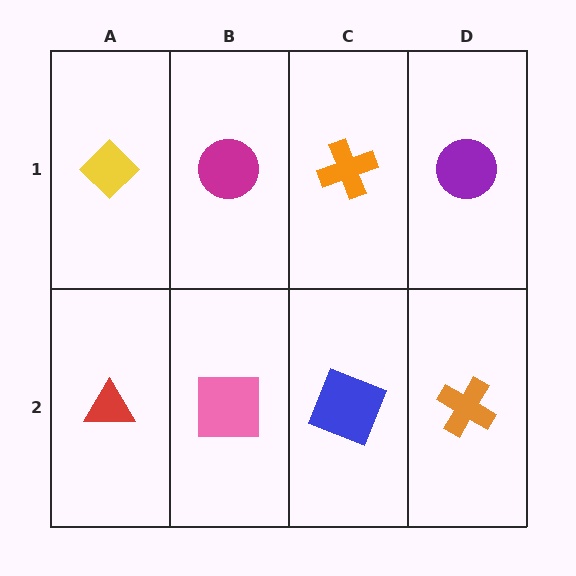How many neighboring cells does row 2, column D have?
2.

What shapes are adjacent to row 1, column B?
A pink square (row 2, column B), a yellow diamond (row 1, column A), an orange cross (row 1, column C).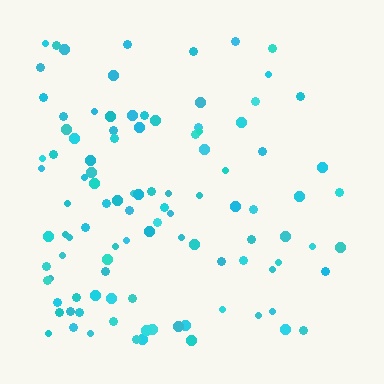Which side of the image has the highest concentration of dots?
The left.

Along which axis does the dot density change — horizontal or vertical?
Horizontal.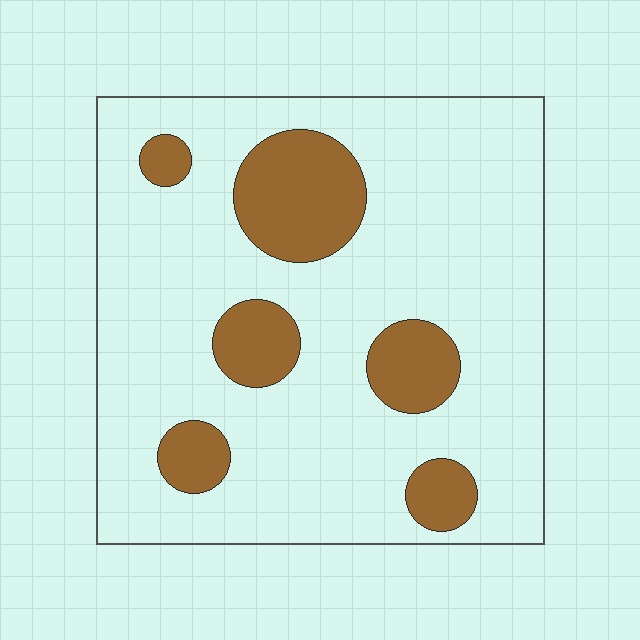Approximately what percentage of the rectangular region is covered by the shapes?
Approximately 20%.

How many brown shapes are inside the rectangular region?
6.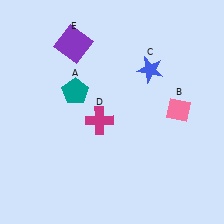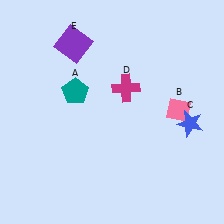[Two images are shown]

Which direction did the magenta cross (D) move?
The magenta cross (D) moved up.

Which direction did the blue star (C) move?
The blue star (C) moved down.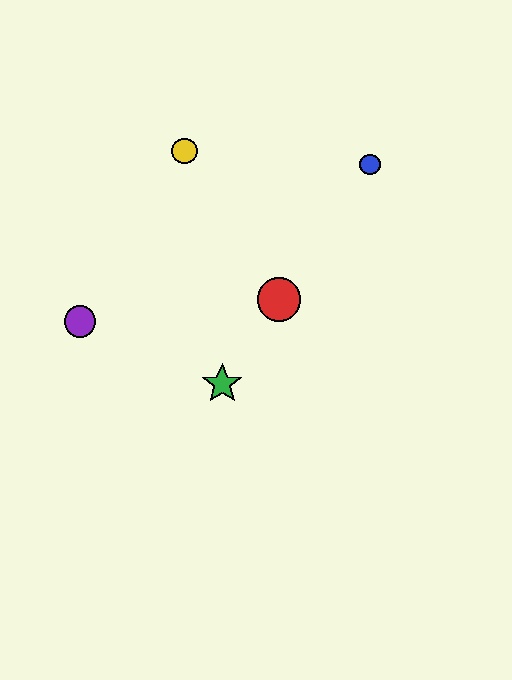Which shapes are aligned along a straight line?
The red circle, the blue circle, the green star are aligned along a straight line.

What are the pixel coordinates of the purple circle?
The purple circle is at (80, 321).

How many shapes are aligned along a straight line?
3 shapes (the red circle, the blue circle, the green star) are aligned along a straight line.